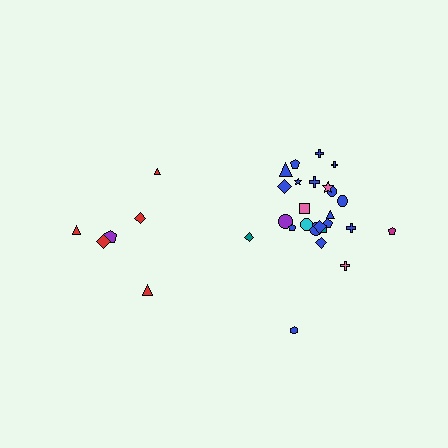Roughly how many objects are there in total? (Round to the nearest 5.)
Roughly 30 objects in total.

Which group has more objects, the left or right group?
The right group.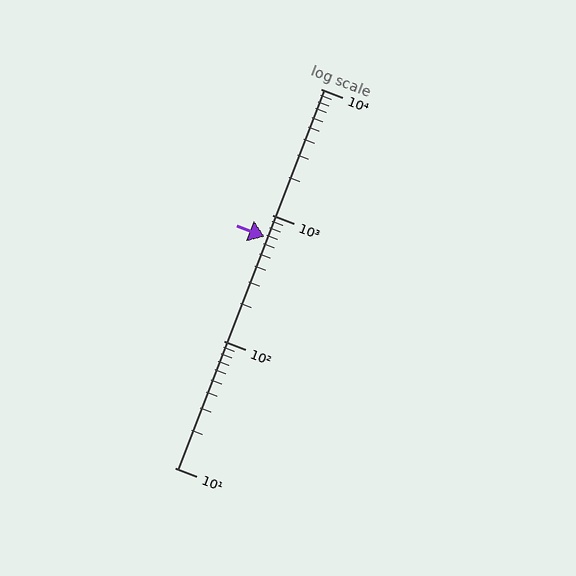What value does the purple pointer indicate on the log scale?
The pointer indicates approximately 670.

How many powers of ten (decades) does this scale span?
The scale spans 3 decades, from 10 to 10000.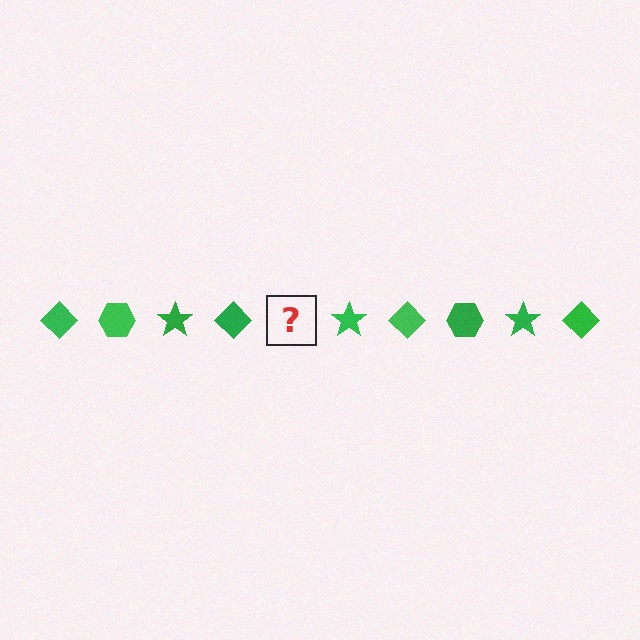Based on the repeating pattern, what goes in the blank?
The blank should be a green hexagon.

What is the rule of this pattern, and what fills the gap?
The rule is that the pattern cycles through diamond, hexagon, star shapes in green. The gap should be filled with a green hexagon.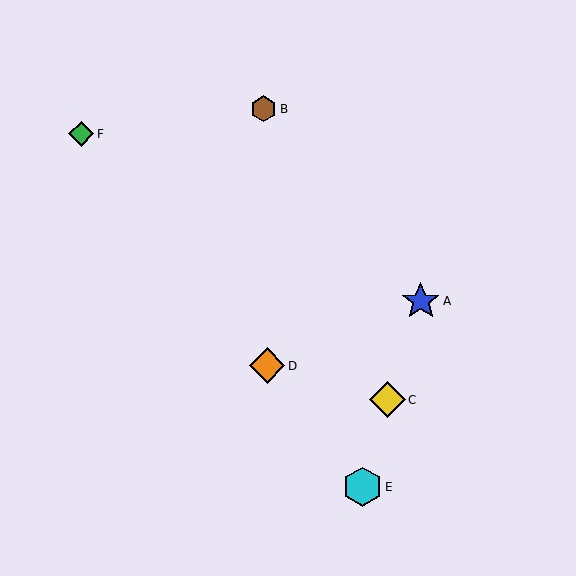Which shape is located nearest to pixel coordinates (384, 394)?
The yellow diamond (labeled C) at (387, 400) is nearest to that location.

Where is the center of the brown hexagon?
The center of the brown hexagon is at (264, 109).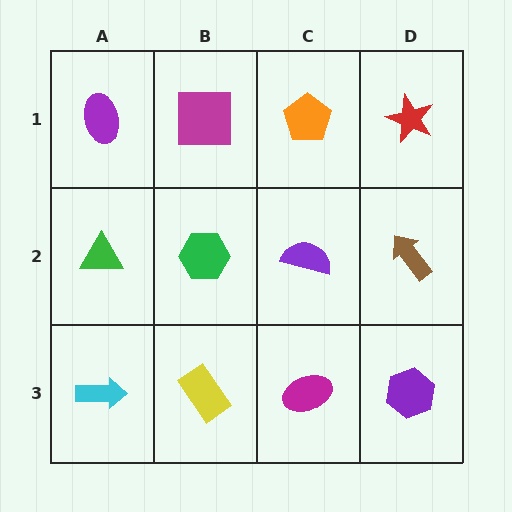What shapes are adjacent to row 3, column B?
A green hexagon (row 2, column B), a cyan arrow (row 3, column A), a magenta ellipse (row 3, column C).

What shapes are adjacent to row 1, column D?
A brown arrow (row 2, column D), an orange pentagon (row 1, column C).